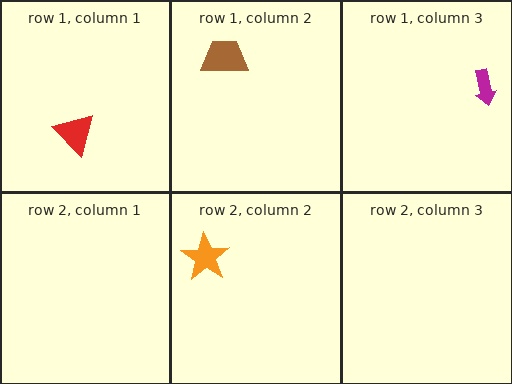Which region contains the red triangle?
The row 1, column 1 region.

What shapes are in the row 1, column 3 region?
The magenta arrow.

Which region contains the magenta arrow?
The row 1, column 3 region.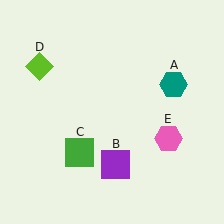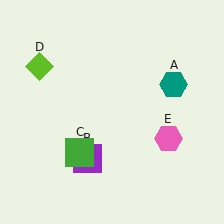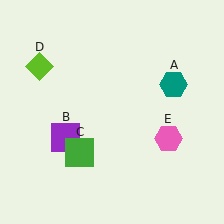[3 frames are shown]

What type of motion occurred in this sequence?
The purple square (object B) rotated clockwise around the center of the scene.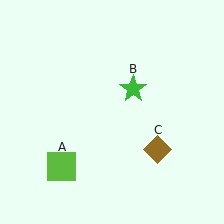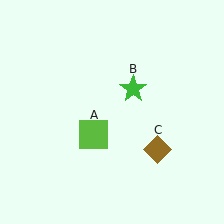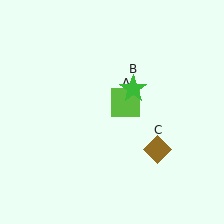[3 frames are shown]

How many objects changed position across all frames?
1 object changed position: lime square (object A).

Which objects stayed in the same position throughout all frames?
Green star (object B) and brown diamond (object C) remained stationary.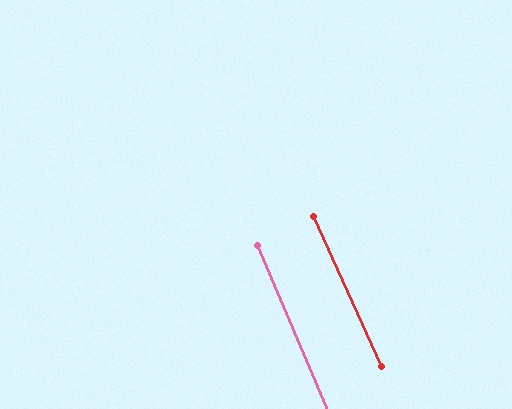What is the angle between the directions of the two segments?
Approximately 1 degree.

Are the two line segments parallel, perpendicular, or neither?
Parallel — their directions differ by only 1.2°.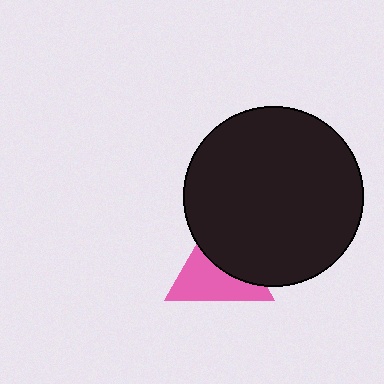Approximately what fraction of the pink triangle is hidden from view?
Roughly 45% of the pink triangle is hidden behind the black circle.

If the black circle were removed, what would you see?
You would see the complete pink triangle.